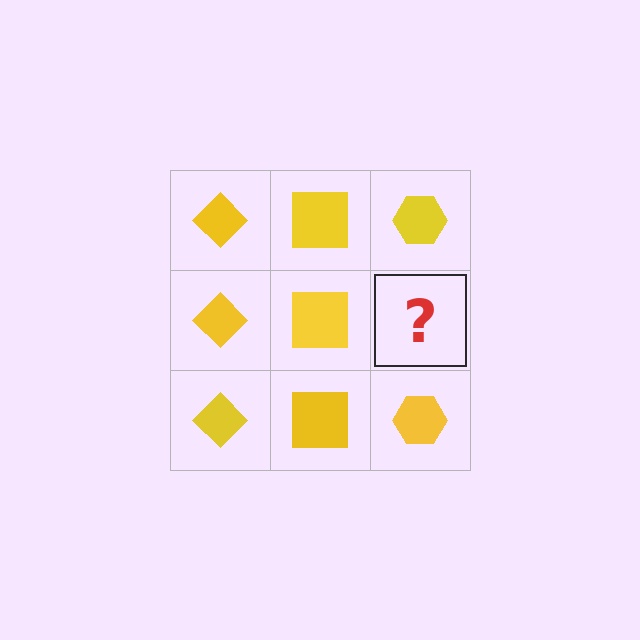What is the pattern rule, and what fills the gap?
The rule is that each column has a consistent shape. The gap should be filled with a yellow hexagon.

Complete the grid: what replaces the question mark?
The question mark should be replaced with a yellow hexagon.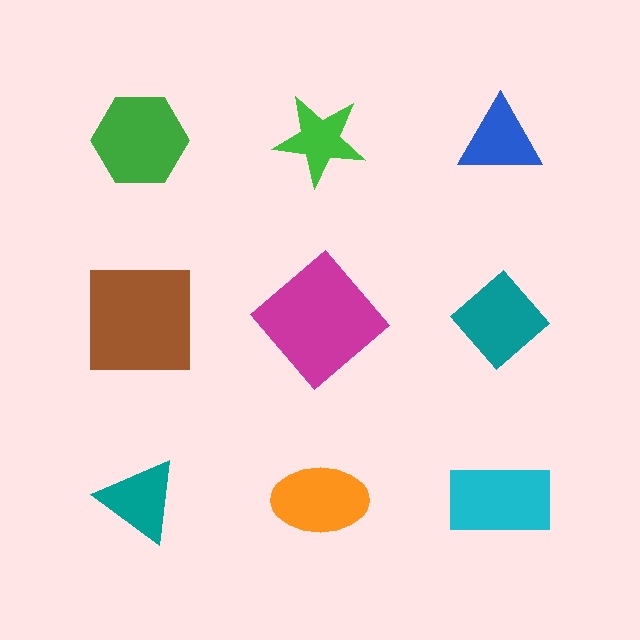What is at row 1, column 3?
A blue triangle.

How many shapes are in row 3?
3 shapes.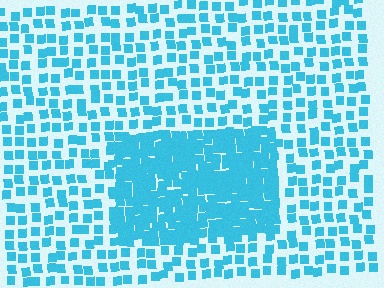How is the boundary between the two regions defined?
The boundary is defined by a change in element density (approximately 2.5x ratio). All elements are the same color, size, and shape.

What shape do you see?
I see a rectangle.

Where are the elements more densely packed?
The elements are more densely packed inside the rectangle boundary.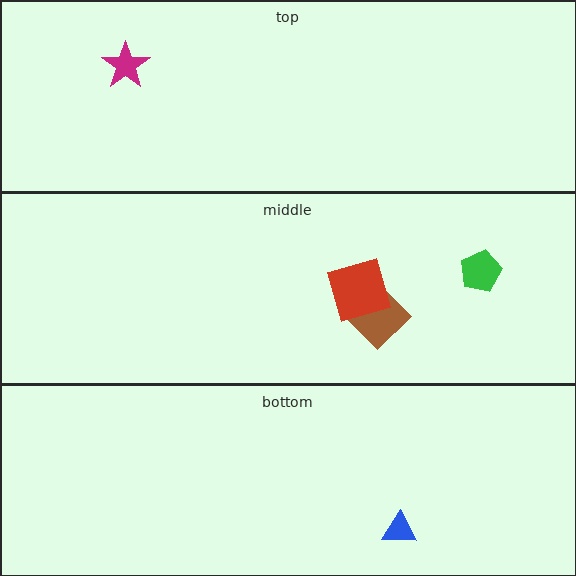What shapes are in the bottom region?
The blue triangle.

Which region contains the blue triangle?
The bottom region.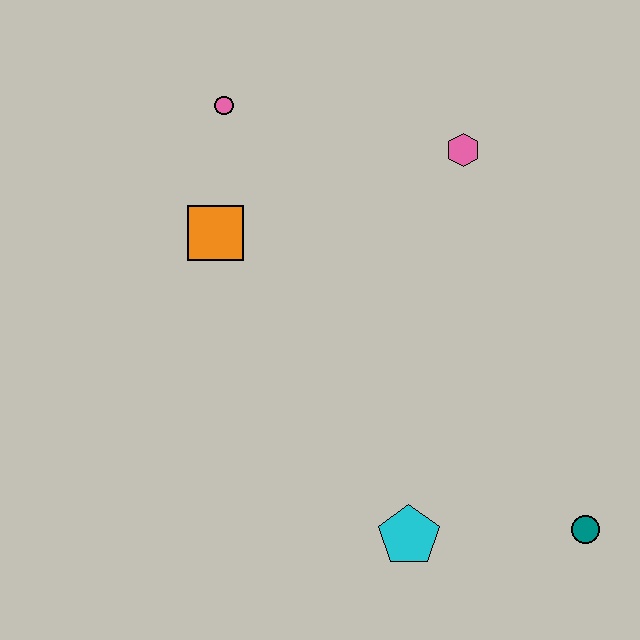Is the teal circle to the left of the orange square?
No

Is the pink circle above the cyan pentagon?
Yes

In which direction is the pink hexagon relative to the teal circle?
The pink hexagon is above the teal circle.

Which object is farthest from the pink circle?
The teal circle is farthest from the pink circle.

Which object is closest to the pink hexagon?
The pink circle is closest to the pink hexagon.